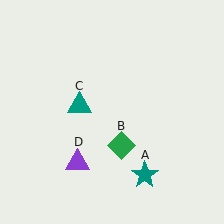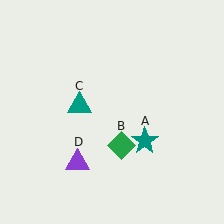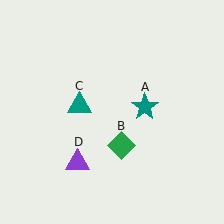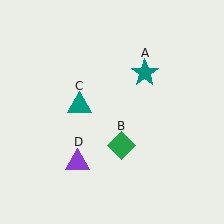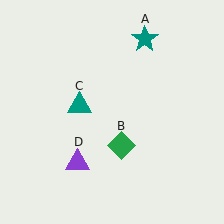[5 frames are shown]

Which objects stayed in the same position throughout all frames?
Green diamond (object B) and teal triangle (object C) and purple triangle (object D) remained stationary.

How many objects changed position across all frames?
1 object changed position: teal star (object A).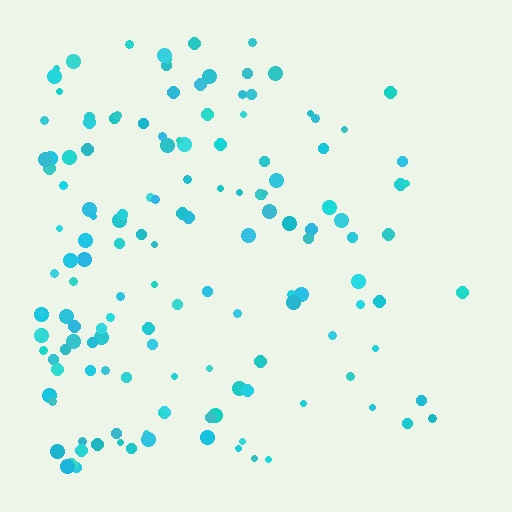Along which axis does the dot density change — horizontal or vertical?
Horizontal.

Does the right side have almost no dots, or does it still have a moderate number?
Still a moderate number, just noticeably fewer than the left.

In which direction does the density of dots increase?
From right to left, with the left side densest.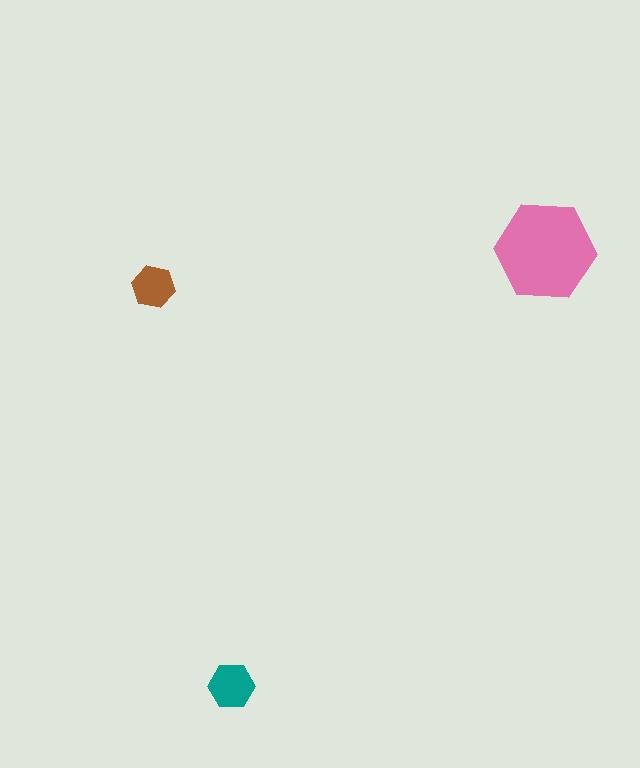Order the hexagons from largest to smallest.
the pink one, the teal one, the brown one.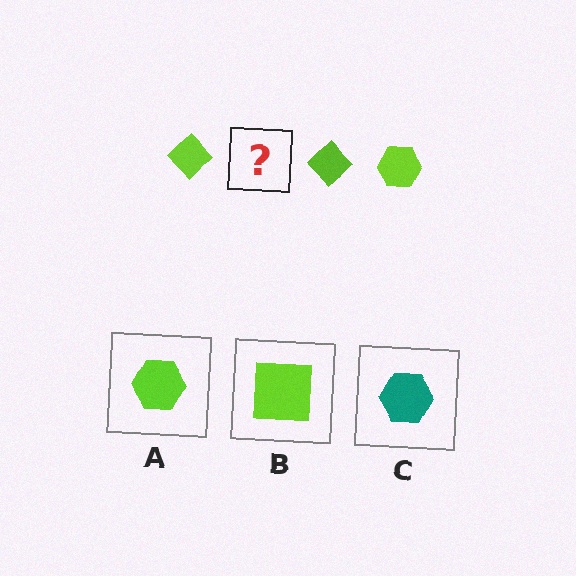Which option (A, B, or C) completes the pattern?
A.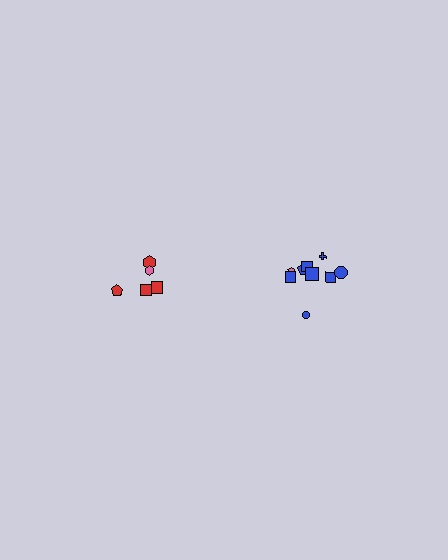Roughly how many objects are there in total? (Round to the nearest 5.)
Roughly 15 objects in total.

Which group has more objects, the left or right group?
The right group.